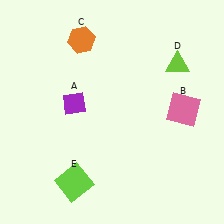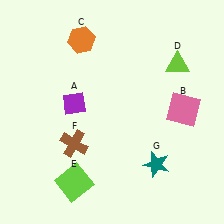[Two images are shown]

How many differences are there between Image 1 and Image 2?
There are 2 differences between the two images.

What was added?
A brown cross (F), a teal star (G) were added in Image 2.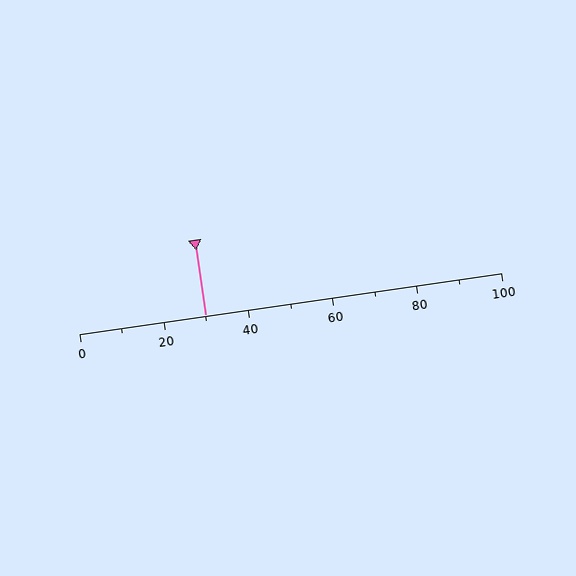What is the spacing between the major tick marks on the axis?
The major ticks are spaced 20 apart.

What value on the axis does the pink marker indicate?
The marker indicates approximately 30.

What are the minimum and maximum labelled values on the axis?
The axis runs from 0 to 100.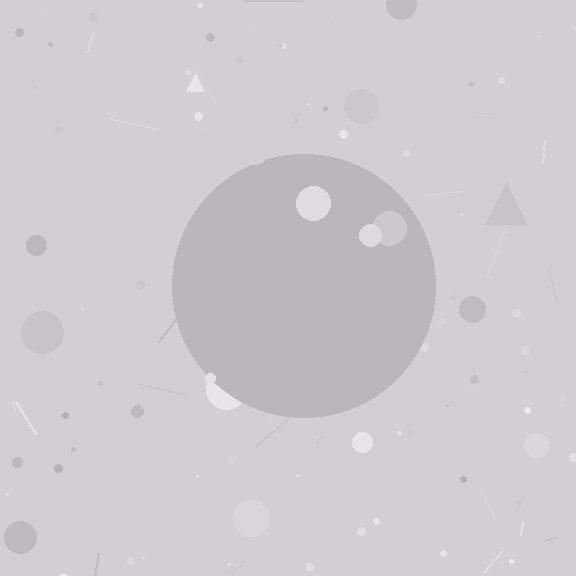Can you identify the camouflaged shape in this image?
The camouflaged shape is a circle.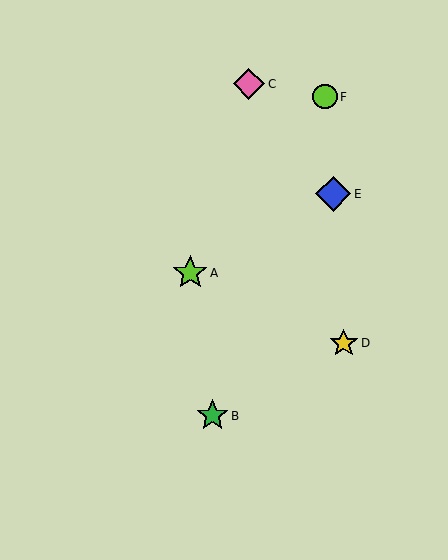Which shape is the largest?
The blue diamond (labeled E) is the largest.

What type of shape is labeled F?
Shape F is a lime circle.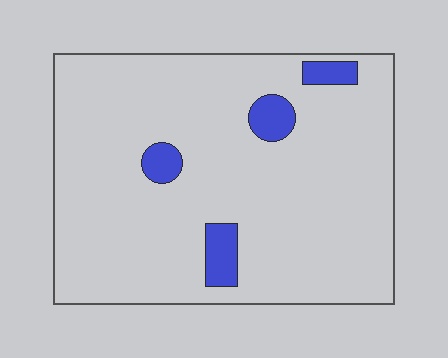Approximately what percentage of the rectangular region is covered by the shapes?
Approximately 10%.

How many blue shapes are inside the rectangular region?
4.